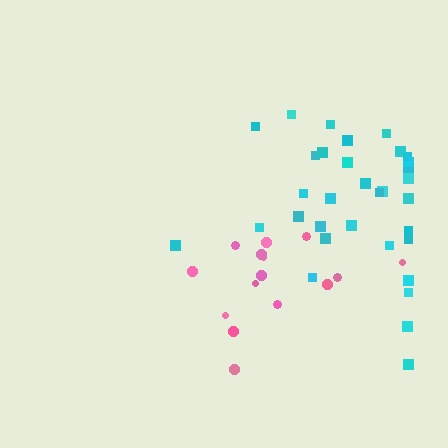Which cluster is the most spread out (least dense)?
Pink.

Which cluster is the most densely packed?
Cyan.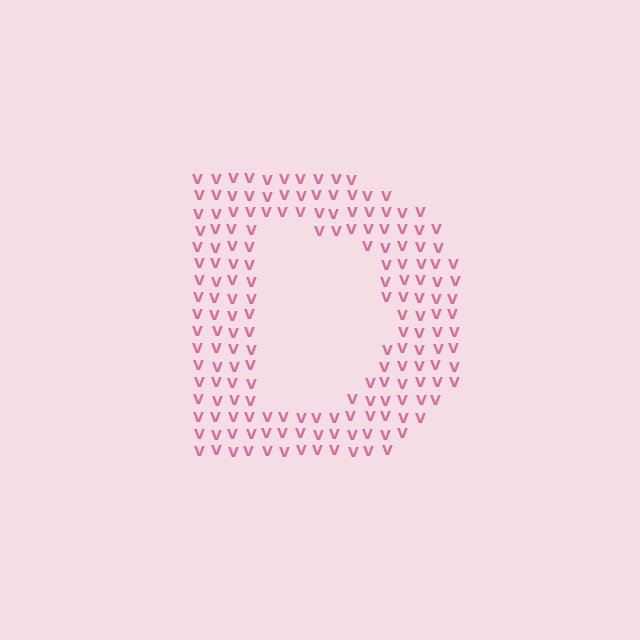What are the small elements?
The small elements are letter V's.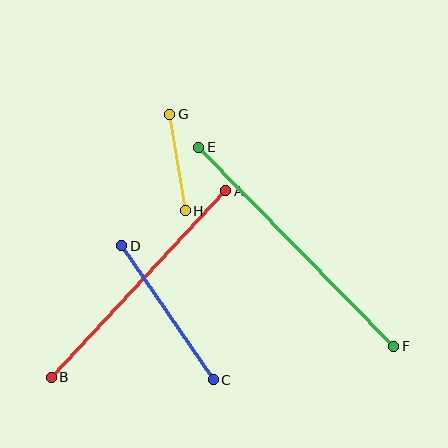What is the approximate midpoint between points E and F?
The midpoint is at approximately (296, 247) pixels.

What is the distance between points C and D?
The distance is approximately 162 pixels.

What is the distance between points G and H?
The distance is approximately 98 pixels.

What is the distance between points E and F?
The distance is approximately 279 pixels.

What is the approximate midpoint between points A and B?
The midpoint is at approximately (139, 284) pixels.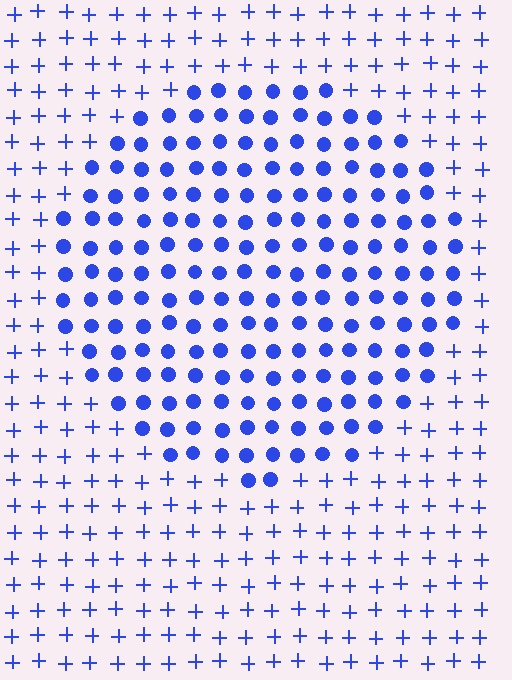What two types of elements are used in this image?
The image uses circles inside the circle region and plus signs outside it.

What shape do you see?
I see a circle.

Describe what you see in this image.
The image is filled with small blue elements arranged in a uniform grid. A circle-shaped region contains circles, while the surrounding area contains plus signs. The boundary is defined purely by the change in element shape.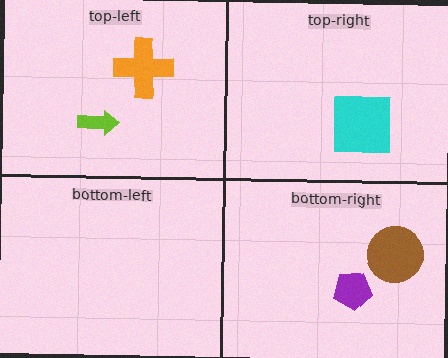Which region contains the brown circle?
The bottom-right region.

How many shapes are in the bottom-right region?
2.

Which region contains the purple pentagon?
The bottom-right region.